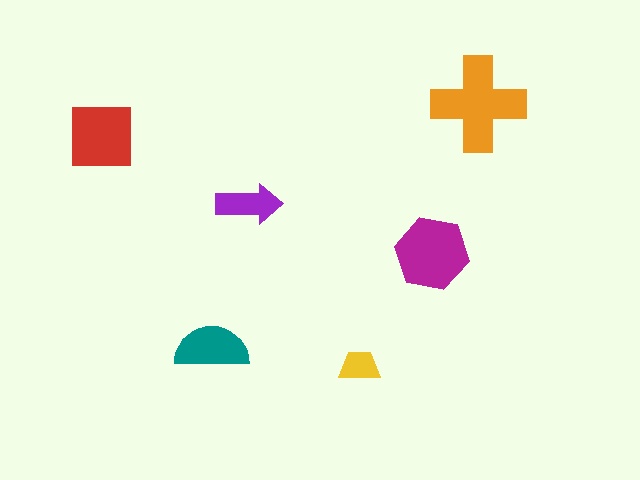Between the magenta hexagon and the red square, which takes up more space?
The magenta hexagon.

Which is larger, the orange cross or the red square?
The orange cross.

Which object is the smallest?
The yellow trapezoid.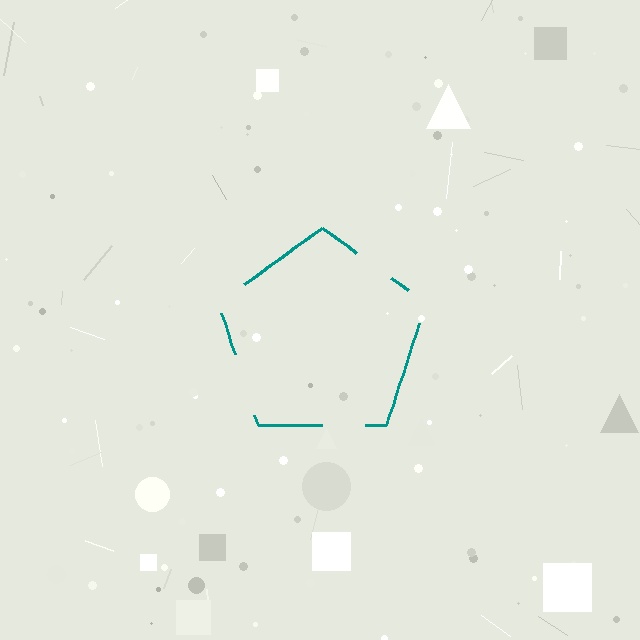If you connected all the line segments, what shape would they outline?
They would outline a pentagon.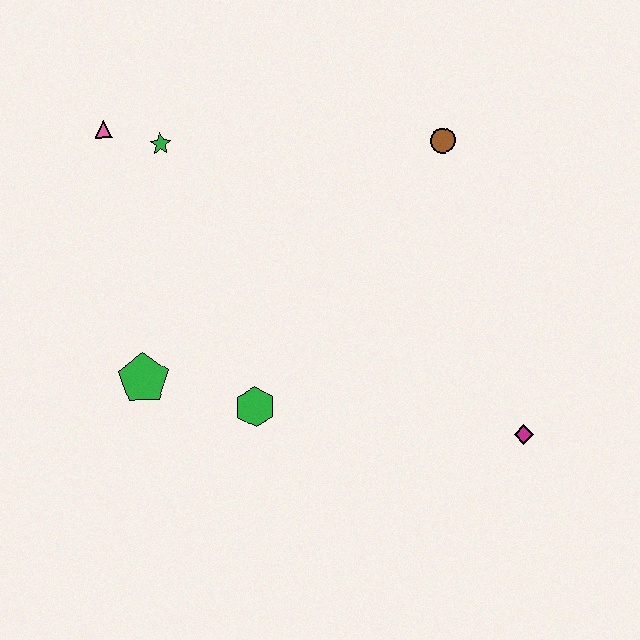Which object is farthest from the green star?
The magenta diamond is farthest from the green star.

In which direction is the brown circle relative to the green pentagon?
The brown circle is to the right of the green pentagon.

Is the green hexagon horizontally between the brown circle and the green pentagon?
Yes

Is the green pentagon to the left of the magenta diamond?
Yes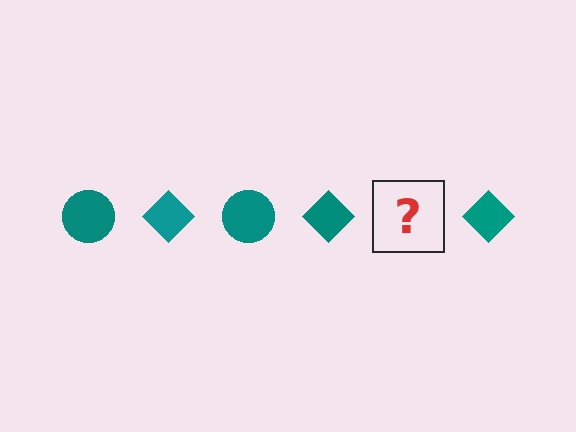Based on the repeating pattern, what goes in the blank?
The blank should be a teal circle.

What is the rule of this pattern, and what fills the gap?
The rule is that the pattern cycles through circle, diamond shapes in teal. The gap should be filled with a teal circle.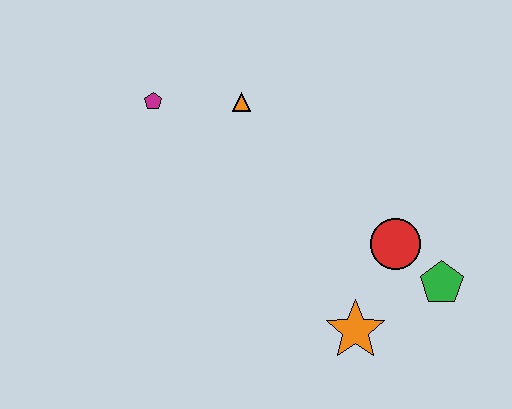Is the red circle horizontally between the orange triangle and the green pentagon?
Yes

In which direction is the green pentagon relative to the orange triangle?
The green pentagon is to the right of the orange triangle.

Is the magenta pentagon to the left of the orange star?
Yes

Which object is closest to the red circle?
The green pentagon is closest to the red circle.